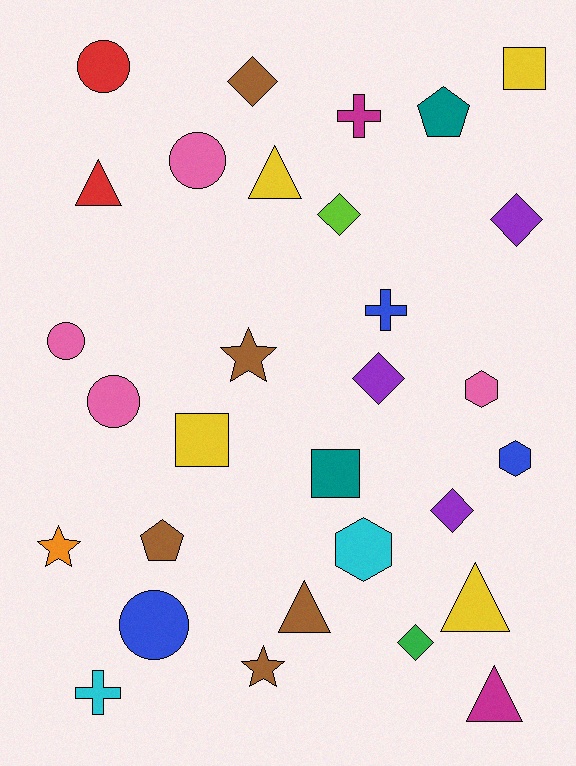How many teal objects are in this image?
There are 2 teal objects.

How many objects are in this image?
There are 30 objects.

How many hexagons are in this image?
There are 3 hexagons.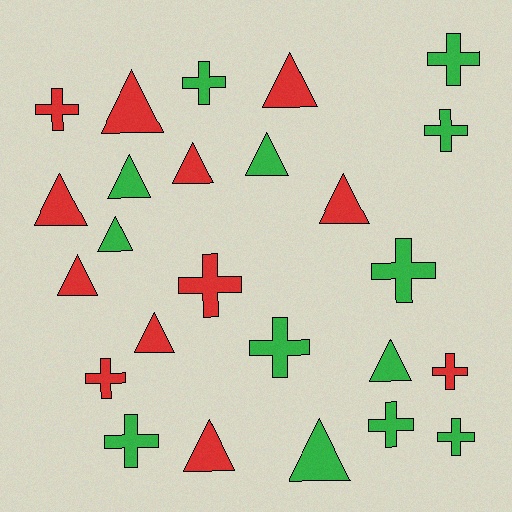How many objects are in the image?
There are 25 objects.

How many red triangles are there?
There are 8 red triangles.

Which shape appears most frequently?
Triangle, with 13 objects.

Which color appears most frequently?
Green, with 13 objects.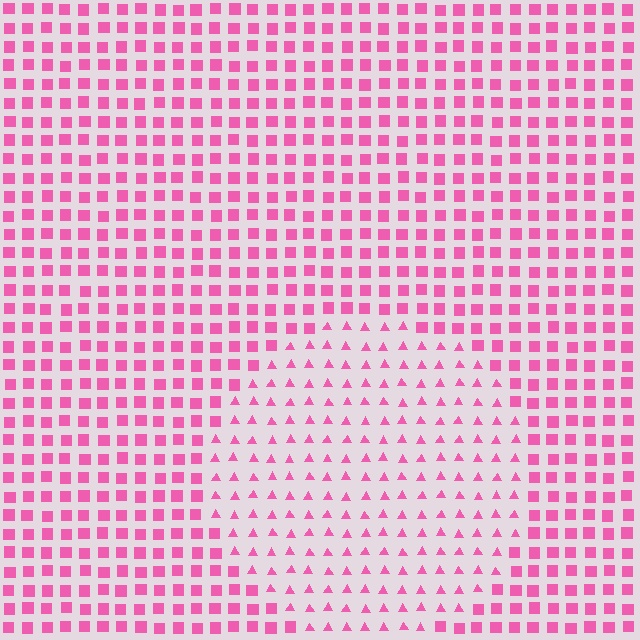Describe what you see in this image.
The image is filled with small pink elements arranged in a uniform grid. A circle-shaped region contains triangles, while the surrounding area contains squares. The boundary is defined purely by the change in element shape.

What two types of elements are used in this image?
The image uses triangles inside the circle region and squares outside it.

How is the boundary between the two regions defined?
The boundary is defined by a change in element shape: triangles inside vs. squares outside. All elements share the same color and spacing.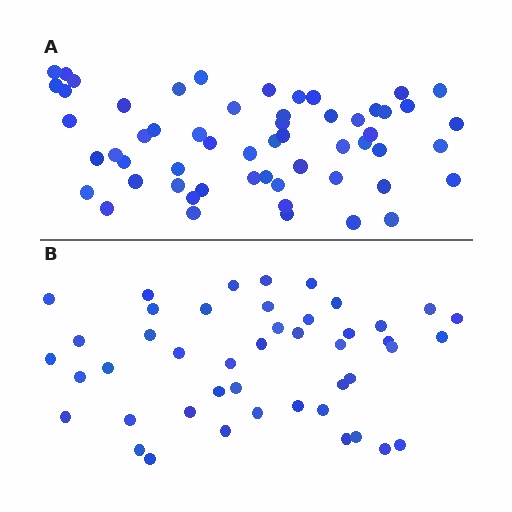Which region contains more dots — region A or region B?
Region A (the top region) has more dots.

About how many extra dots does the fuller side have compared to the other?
Region A has roughly 12 or so more dots than region B.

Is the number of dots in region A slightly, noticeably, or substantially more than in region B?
Region A has noticeably more, but not dramatically so. The ratio is roughly 1.3 to 1.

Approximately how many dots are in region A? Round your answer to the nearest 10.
About 60 dots. (The exact count is 57, which rounds to 60.)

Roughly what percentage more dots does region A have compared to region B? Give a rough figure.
About 25% more.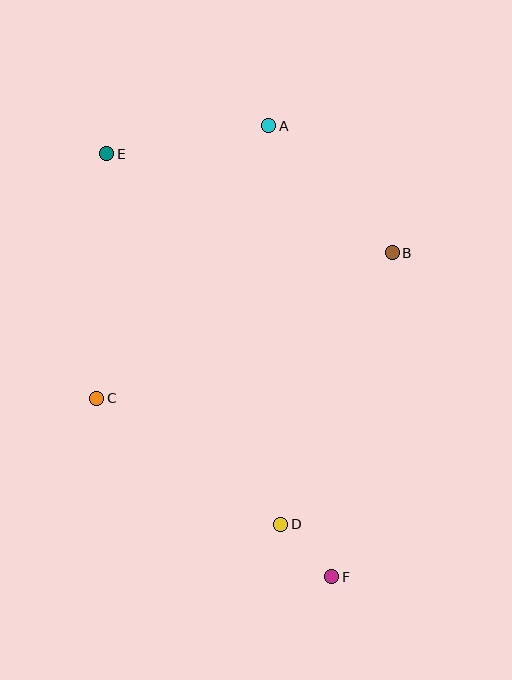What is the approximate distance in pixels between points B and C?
The distance between B and C is approximately 330 pixels.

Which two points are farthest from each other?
Points E and F are farthest from each other.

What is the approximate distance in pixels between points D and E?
The distance between D and E is approximately 409 pixels.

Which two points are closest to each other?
Points D and F are closest to each other.